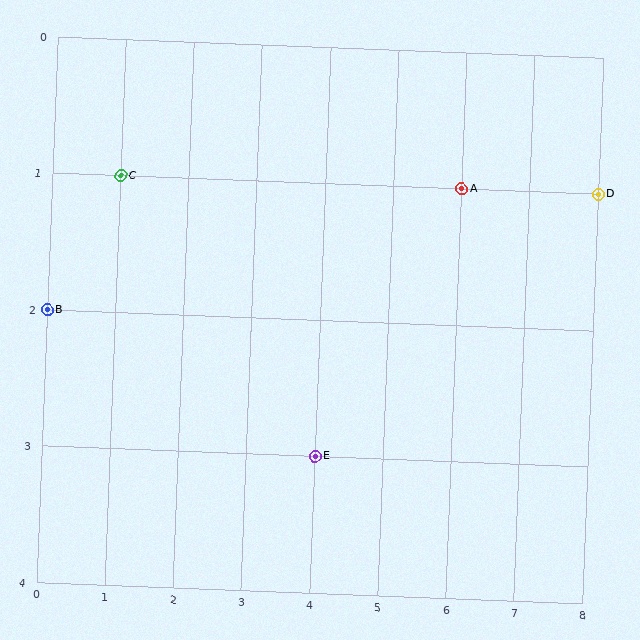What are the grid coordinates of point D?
Point D is at grid coordinates (8, 1).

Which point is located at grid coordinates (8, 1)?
Point D is at (8, 1).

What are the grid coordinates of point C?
Point C is at grid coordinates (1, 1).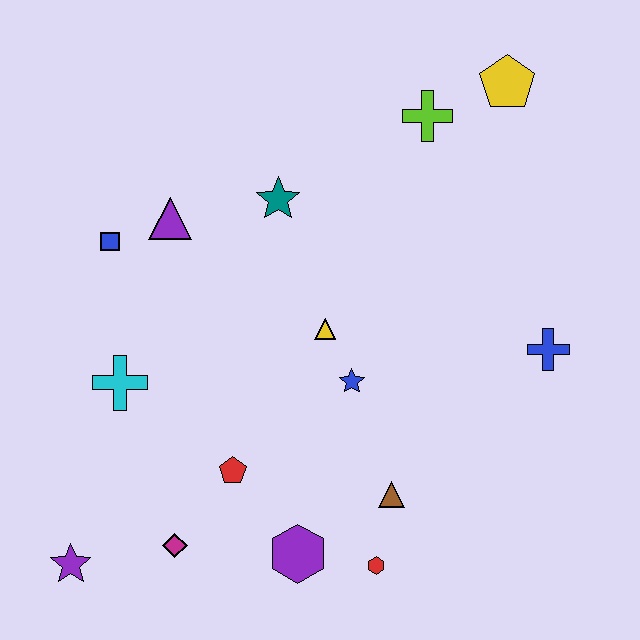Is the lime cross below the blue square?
No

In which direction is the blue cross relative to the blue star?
The blue cross is to the right of the blue star.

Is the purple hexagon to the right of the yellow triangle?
No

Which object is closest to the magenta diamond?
The red pentagon is closest to the magenta diamond.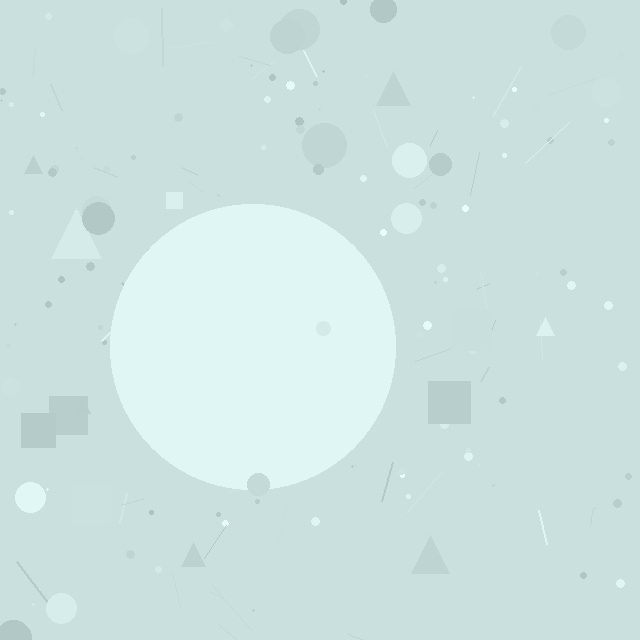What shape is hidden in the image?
A circle is hidden in the image.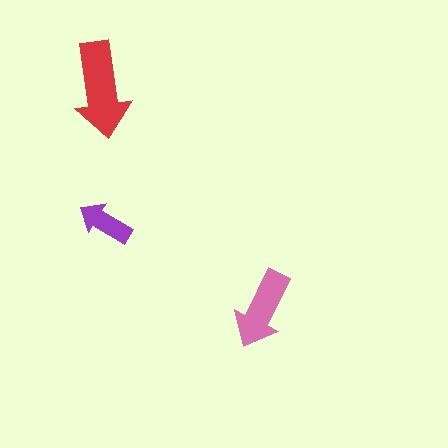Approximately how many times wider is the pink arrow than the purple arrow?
About 1.5 times wider.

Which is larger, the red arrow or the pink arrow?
The red one.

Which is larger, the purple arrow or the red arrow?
The red one.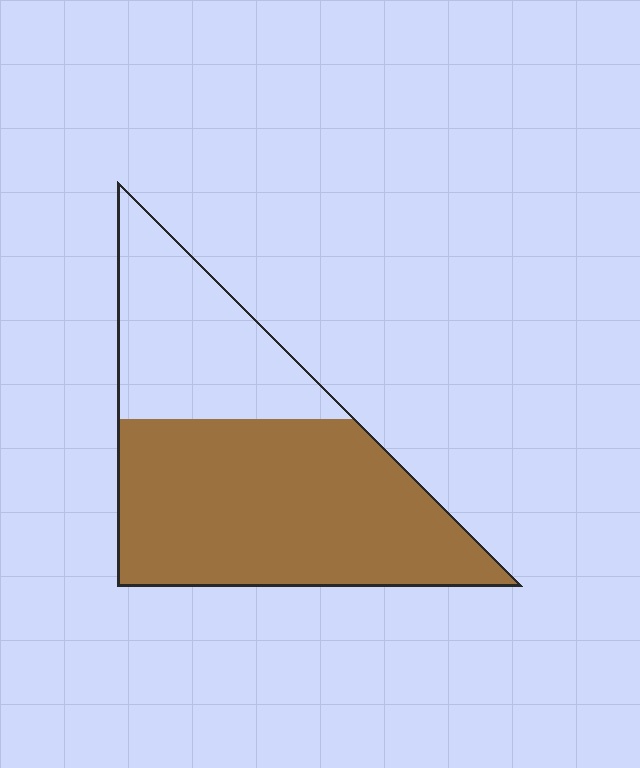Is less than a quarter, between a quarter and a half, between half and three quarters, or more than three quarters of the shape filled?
Between half and three quarters.